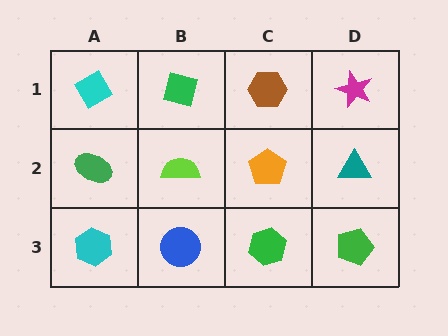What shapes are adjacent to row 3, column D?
A teal triangle (row 2, column D), a green hexagon (row 3, column C).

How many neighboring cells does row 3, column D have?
2.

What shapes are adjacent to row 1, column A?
A green ellipse (row 2, column A), a green square (row 1, column B).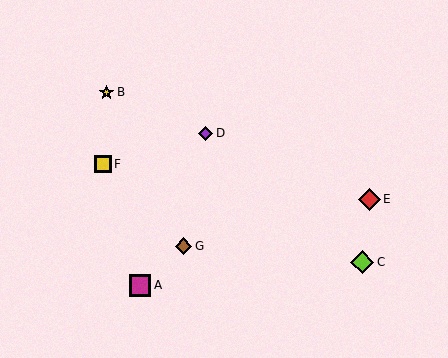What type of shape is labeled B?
Shape B is a yellow star.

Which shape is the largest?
The lime diamond (labeled C) is the largest.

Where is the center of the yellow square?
The center of the yellow square is at (103, 164).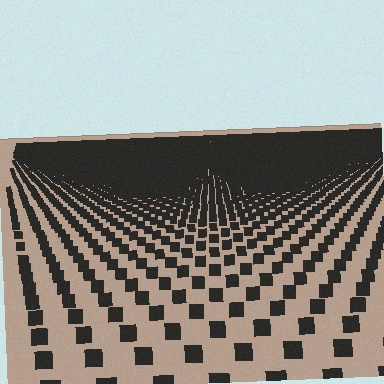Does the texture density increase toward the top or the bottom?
Density increases toward the top.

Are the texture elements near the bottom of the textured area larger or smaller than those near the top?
Larger. Near the bottom, elements are closer to the viewer and appear at a bigger on-screen size.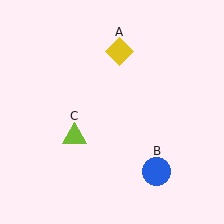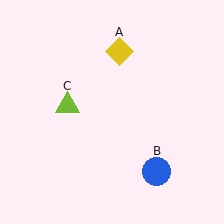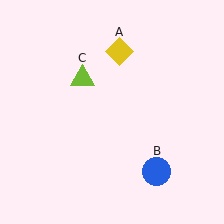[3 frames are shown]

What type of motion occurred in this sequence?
The lime triangle (object C) rotated clockwise around the center of the scene.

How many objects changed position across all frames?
1 object changed position: lime triangle (object C).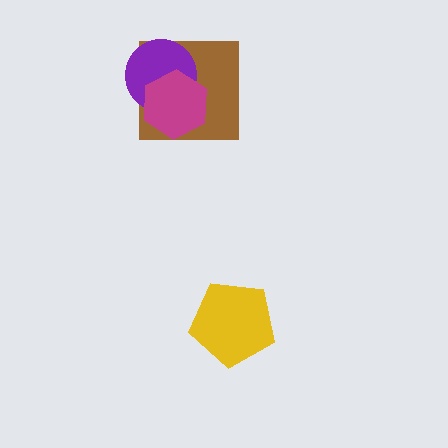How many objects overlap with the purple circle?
2 objects overlap with the purple circle.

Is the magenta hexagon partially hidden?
No, no other shape covers it.